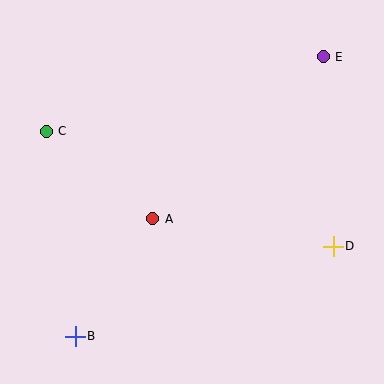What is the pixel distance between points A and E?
The distance between A and E is 235 pixels.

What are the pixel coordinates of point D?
Point D is at (333, 246).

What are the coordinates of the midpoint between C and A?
The midpoint between C and A is at (99, 175).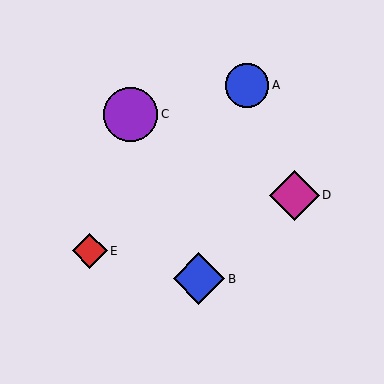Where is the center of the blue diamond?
The center of the blue diamond is at (199, 279).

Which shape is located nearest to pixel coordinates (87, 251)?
The red diamond (labeled E) at (90, 251) is nearest to that location.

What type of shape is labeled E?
Shape E is a red diamond.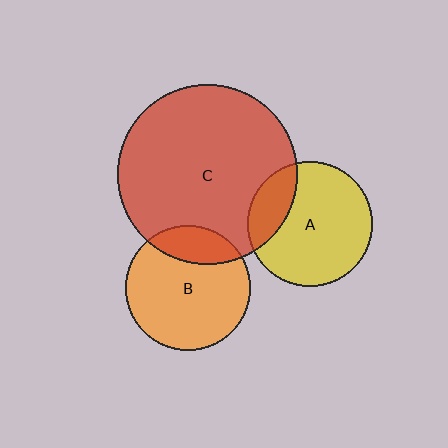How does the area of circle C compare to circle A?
Approximately 2.1 times.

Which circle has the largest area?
Circle C (red).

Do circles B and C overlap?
Yes.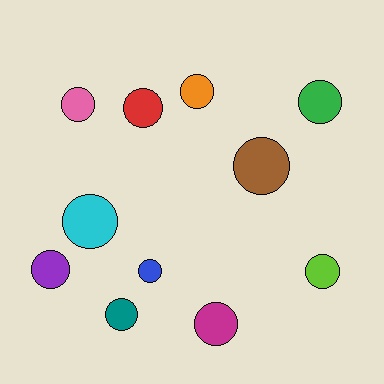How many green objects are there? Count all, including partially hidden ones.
There is 1 green object.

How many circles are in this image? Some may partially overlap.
There are 11 circles.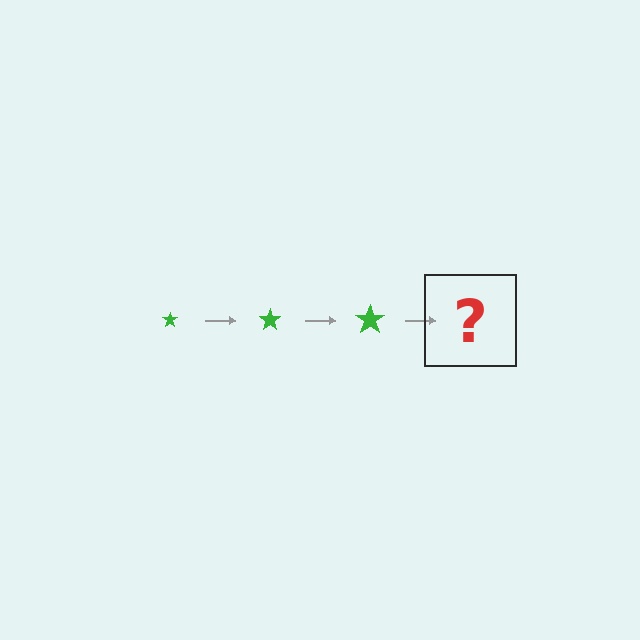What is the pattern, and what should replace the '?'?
The pattern is that the star gets progressively larger each step. The '?' should be a green star, larger than the previous one.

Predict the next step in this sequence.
The next step is a green star, larger than the previous one.